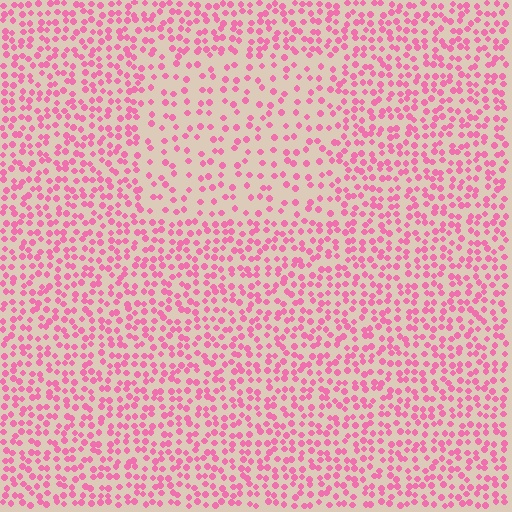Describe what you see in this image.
The image contains small pink elements arranged at two different densities. A rectangle-shaped region is visible where the elements are less densely packed than the surrounding area.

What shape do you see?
I see a rectangle.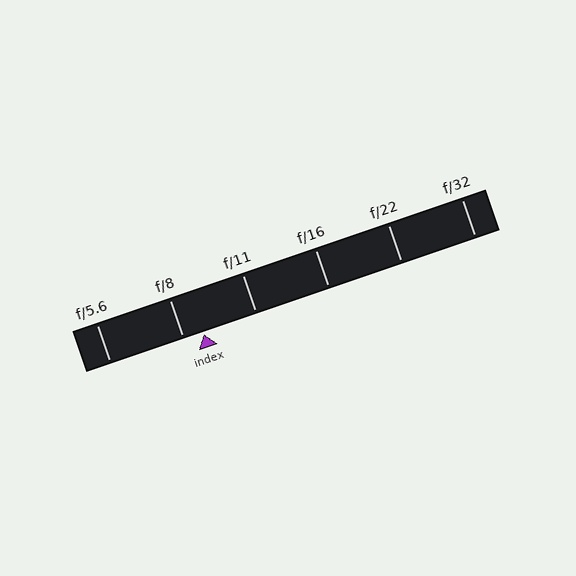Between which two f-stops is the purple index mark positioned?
The index mark is between f/8 and f/11.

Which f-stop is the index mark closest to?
The index mark is closest to f/8.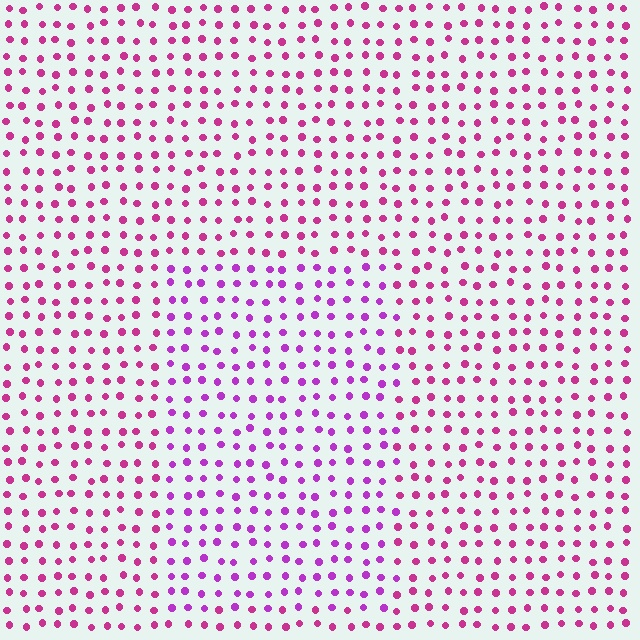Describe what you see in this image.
The image is filled with small magenta elements in a uniform arrangement. A rectangle-shaped region is visible where the elements are tinted to a slightly different hue, forming a subtle color boundary.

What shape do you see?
I see a rectangle.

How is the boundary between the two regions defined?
The boundary is defined purely by a slight shift in hue (about 29 degrees). Spacing, size, and orientation are identical on both sides.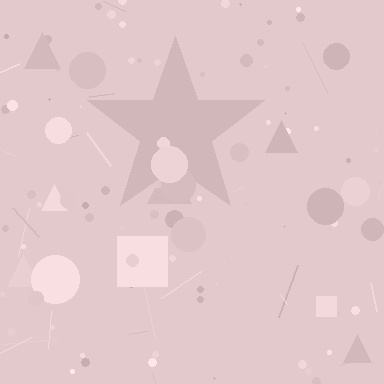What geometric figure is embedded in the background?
A star is embedded in the background.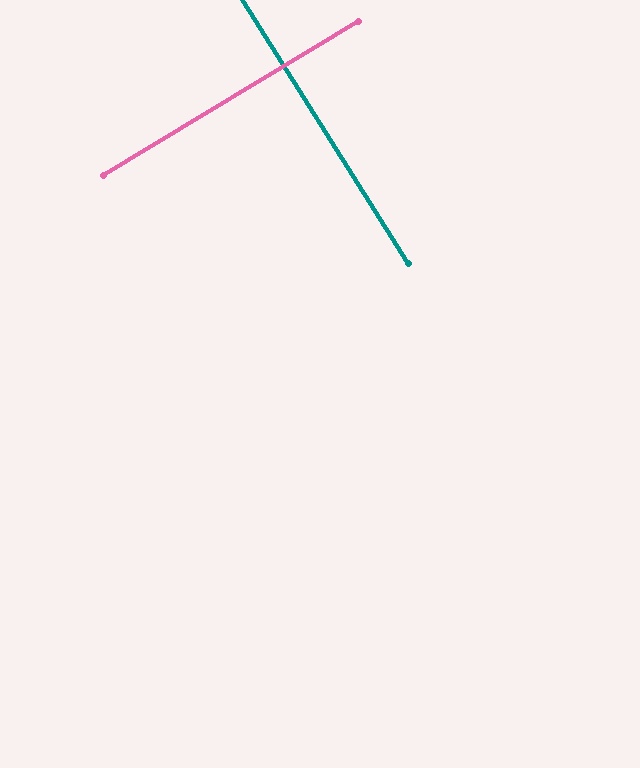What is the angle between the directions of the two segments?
Approximately 89 degrees.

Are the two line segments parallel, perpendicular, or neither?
Perpendicular — they meet at approximately 89°.